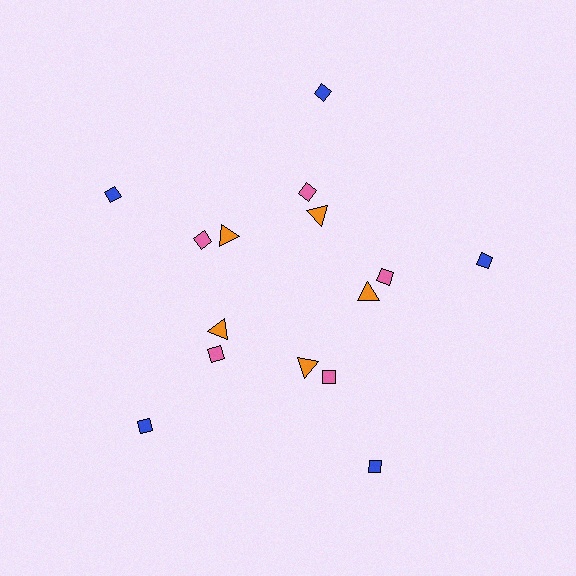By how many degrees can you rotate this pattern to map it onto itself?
The pattern maps onto itself every 72 degrees of rotation.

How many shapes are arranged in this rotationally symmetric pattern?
There are 15 shapes, arranged in 5 groups of 3.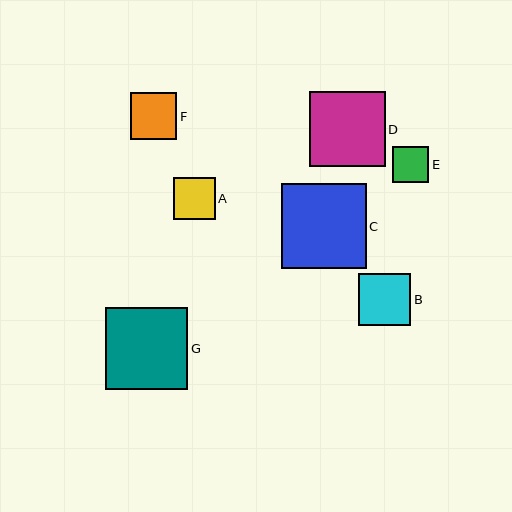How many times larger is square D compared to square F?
Square D is approximately 1.6 times the size of square F.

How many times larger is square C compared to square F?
Square C is approximately 1.8 times the size of square F.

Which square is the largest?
Square C is the largest with a size of approximately 85 pixels.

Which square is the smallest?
Square E is the smallest with a size of approximately 36 pixels.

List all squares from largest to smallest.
From largest to smallest: C, G, D, B, F, A, E.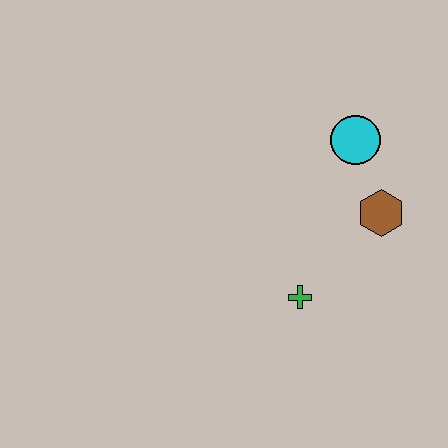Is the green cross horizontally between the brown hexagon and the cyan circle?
No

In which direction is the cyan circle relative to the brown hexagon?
The cyan circle is above the brown hexagon.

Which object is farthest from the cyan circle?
The green cross is farthest from the cyan circle.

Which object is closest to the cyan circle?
The brown hexagon is closest to the cyan circle.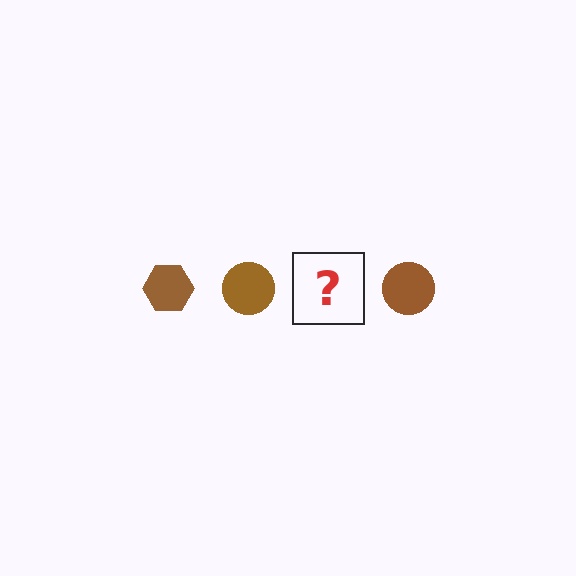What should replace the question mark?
The question mark should be replaced with a brown hexagon.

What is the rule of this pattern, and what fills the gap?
The rule is that the pattern cycles through hexagon, circle shapes in brown. The gap should be filled with a brown hexagon.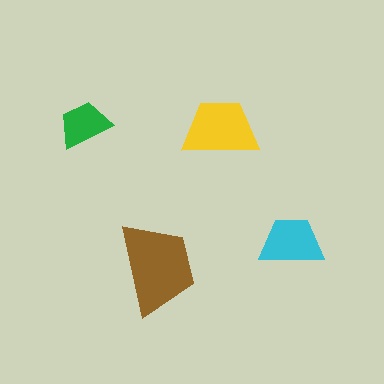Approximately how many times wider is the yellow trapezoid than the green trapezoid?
About 1.5 times wider.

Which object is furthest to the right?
The cyan trapezoid is rightmost.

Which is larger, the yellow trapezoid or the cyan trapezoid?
The yellow one.